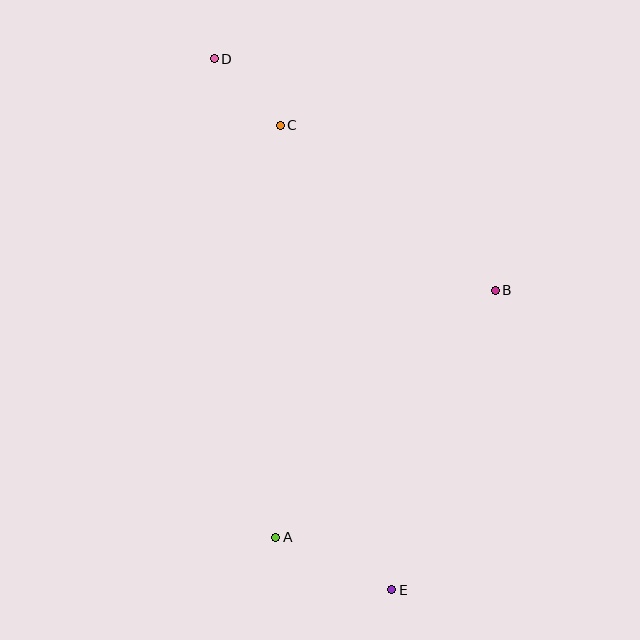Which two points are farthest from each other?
Points D and E are farthest from each other.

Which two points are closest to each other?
Points C and D are closest to each other.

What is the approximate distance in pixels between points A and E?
The distance between A and E is approximately 127 pixels.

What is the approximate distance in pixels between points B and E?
The distance between B and E is approximately 317 pixels.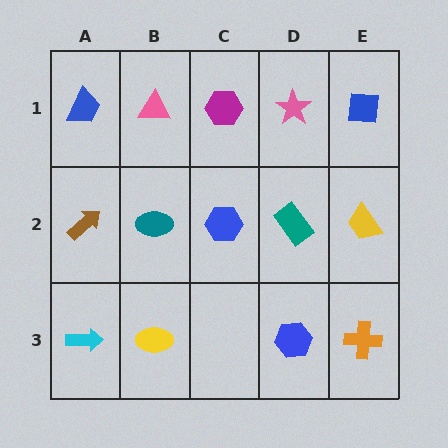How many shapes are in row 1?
5 shapes.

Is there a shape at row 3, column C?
No, that cell is empty.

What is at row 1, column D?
A pink star.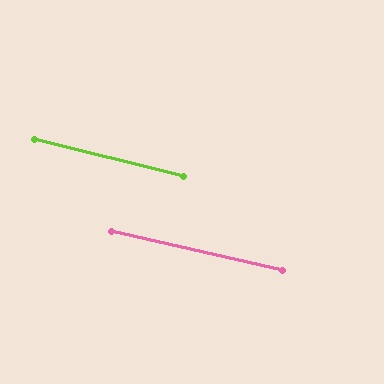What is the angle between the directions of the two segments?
Approximately 1 degree.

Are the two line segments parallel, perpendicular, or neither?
Parallel — their directions differ by only 1.1°.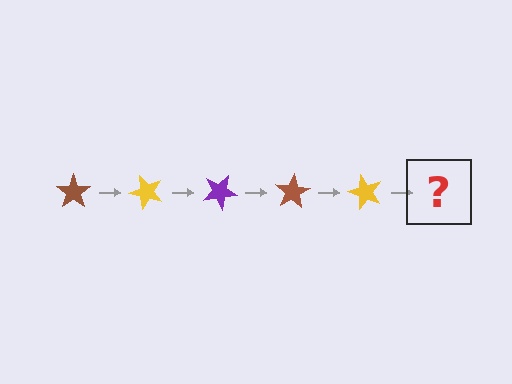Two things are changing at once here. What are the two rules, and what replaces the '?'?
The two rules are that it rotates 50 degrees each step and the color cycles through brown, yellow, and purple. The '?' should be a purple star, rotated 250 degrees from the start.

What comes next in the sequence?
The next element should be a purple star, rotated 250 degrees from the start.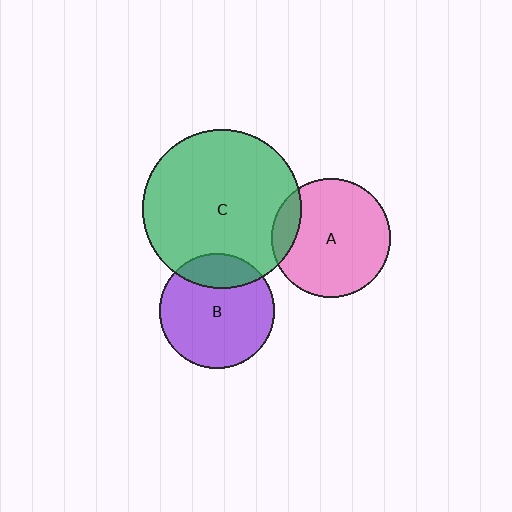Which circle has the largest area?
Circle C (green).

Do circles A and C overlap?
Yes.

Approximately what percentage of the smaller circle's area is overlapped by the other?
Approximately 10%.